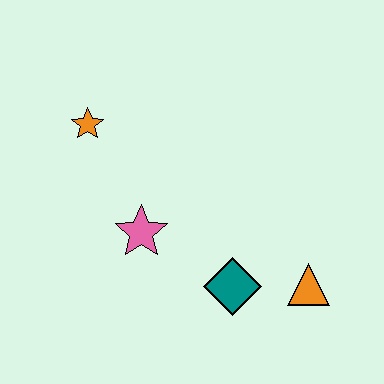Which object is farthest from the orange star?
The orange triangle is farthest from the orange star.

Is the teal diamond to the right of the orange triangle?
No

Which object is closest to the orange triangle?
The teal diamond is closest to the orange triangle.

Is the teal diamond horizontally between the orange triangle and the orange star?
Yes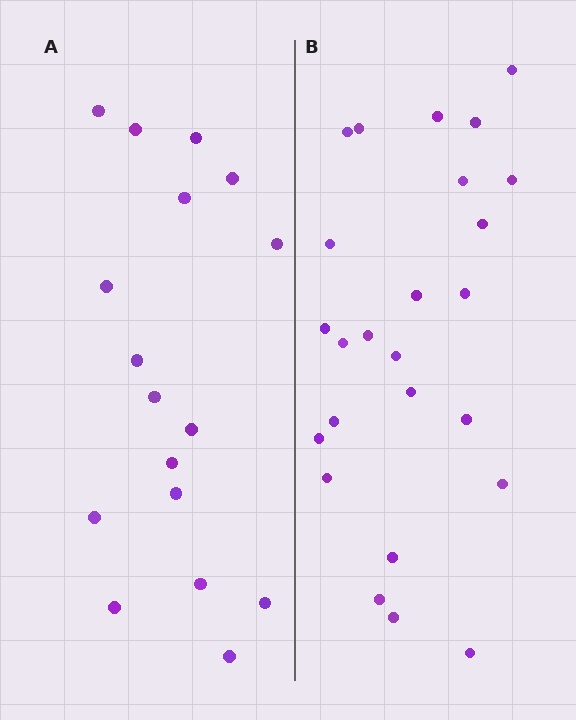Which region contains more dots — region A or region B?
Region B (the right region) has more dots.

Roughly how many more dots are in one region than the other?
Region B has roughly 8 or so more dots than region A.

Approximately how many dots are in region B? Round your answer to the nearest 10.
About 20 dots. (The exact count is 25, which rounds to 20.)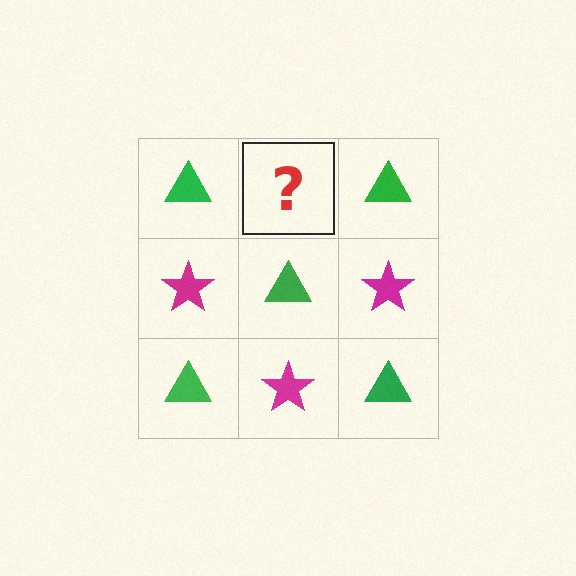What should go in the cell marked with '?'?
The missing cell should contain a magenta star.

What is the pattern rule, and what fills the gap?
The rule is that it alternates green triangle and magenta star in a checkerboard pattern. The gap should be filled with a magenta star.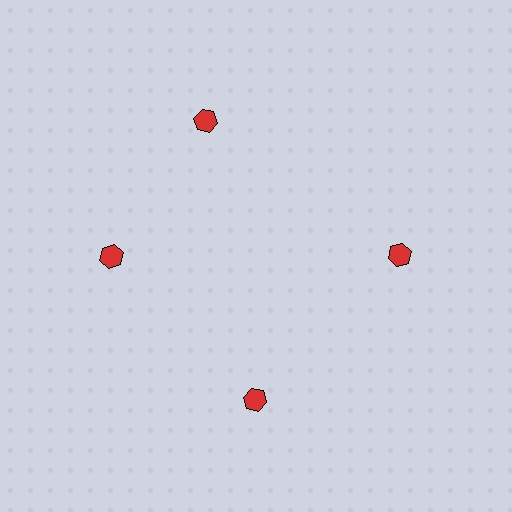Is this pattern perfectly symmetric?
No. The 4 red hexagons are arranged in a ring, but one element near the 12 o'clock position is rotated out of alignment along the ring, breaking the 4-fold rotational symmetry.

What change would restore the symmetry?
The symmetry would be restored by rotating it back into even spacing with its neighbors so that all 4 hexagons sit at equal angles and equal distance from the center.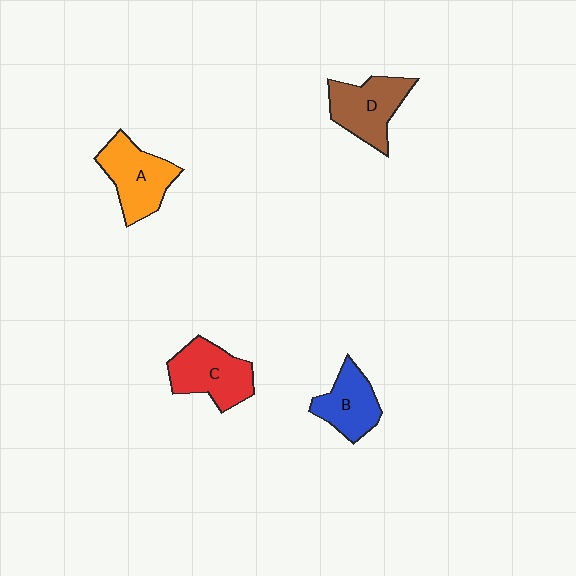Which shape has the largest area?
Shape A (orange).